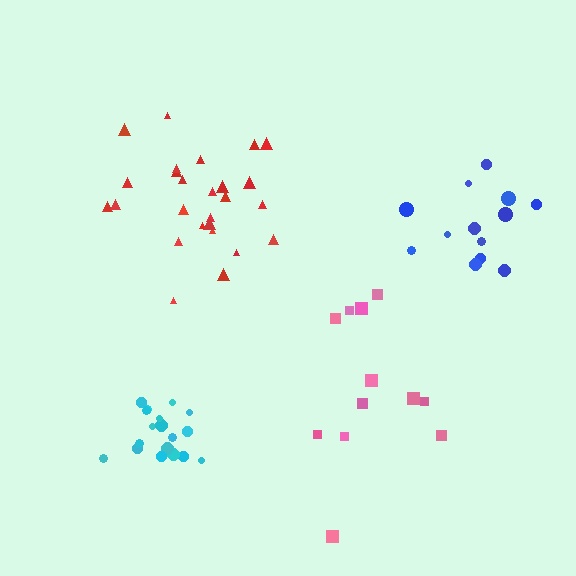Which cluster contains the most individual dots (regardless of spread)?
Red (26).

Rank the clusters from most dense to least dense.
cyan, red, blue, pink.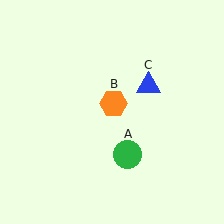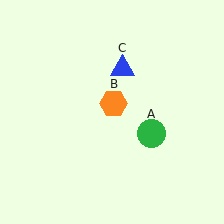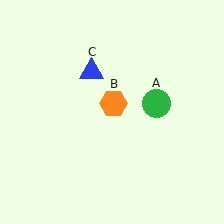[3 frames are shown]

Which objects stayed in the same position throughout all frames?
Orange hexagon (object B) remained stationary.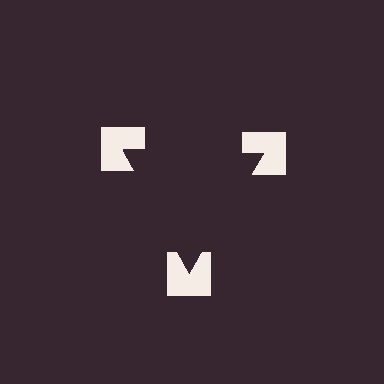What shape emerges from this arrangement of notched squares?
An illusory triangle — its edges are inferred from the aligned wedge cuts in the notched squares, not physically drawn.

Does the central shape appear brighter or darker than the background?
It typically appears slightly darker than the background, even though no actual brightness change is drawn.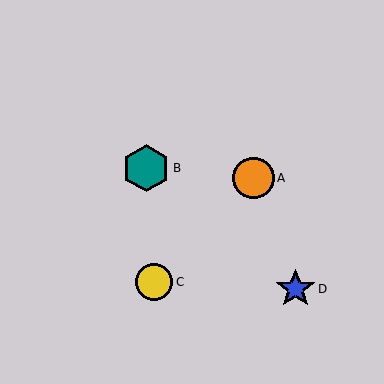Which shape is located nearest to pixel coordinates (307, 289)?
The blue star (labeled D) at (295, 289) is nearest to that location.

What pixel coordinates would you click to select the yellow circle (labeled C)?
Click at (154, 282) to select the yellow circle C.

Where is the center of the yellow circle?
The center of the yellow circle is at (154, 282).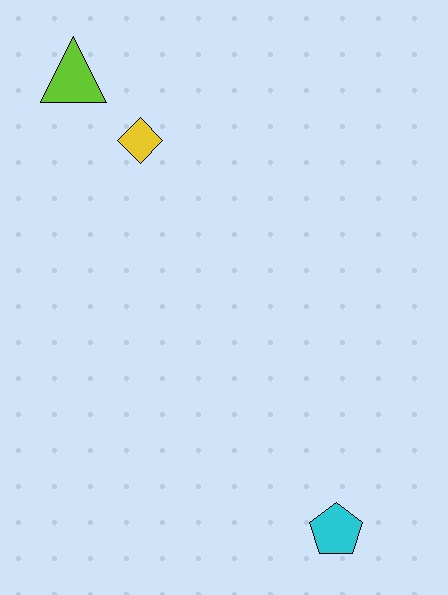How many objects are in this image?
There are 3 objects.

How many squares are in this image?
There are no squares.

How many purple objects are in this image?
There are no purple objects.